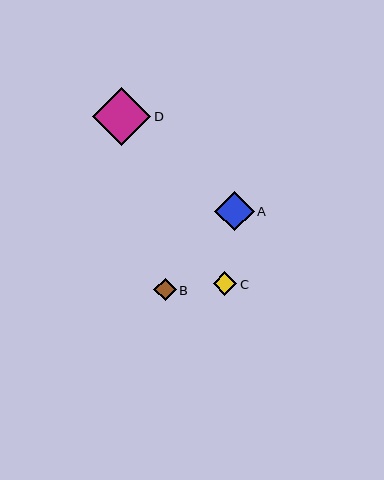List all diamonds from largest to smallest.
From largest to smallest: D, A, C, B.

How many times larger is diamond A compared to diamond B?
Diamond A is approximately 1.8 times the size of diamond B.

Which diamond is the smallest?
Diamond B is the smallest with a size of approximately 23 pixels.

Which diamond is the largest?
Diamond D is the largest with a size of approximately 58 pixels.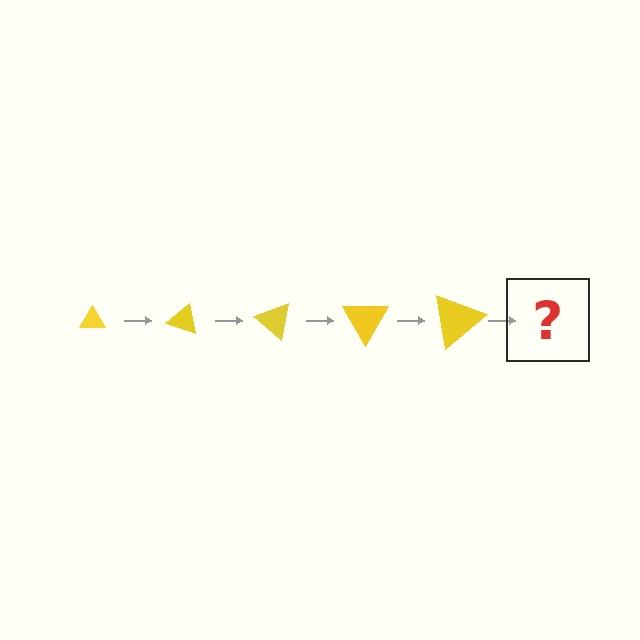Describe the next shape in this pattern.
It should be a triangle, larger than the previous one and rotated 100 degrees from the start.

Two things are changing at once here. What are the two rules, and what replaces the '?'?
The two rules are that the triangle grows larger each step and it rotates 20 degrees each step. The '?' should be a triangle, larger than the previous one and rotated 100 degrees from the start.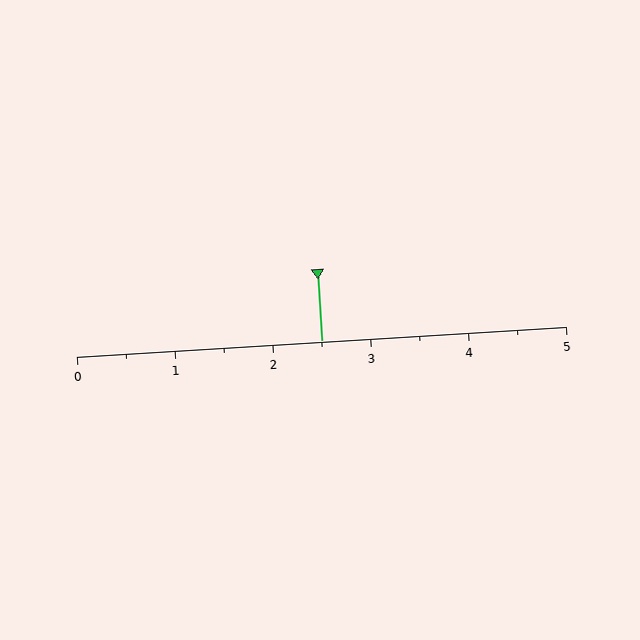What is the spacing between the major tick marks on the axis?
The major ticks are spaced 1 apart.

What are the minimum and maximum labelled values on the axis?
The axis runs from 0 to 5.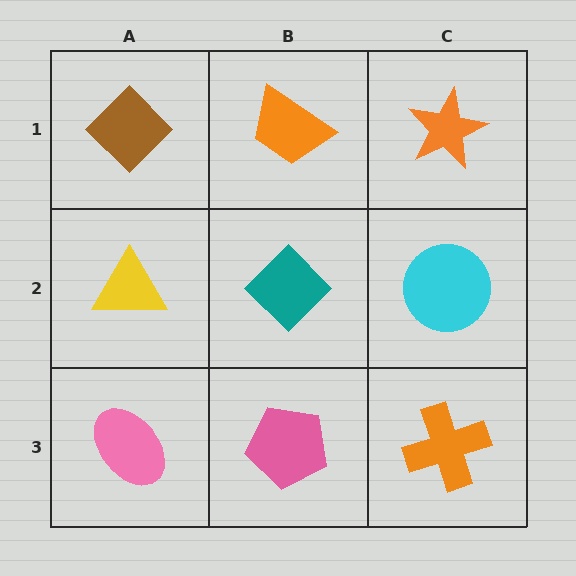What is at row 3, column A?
A pink ellipse.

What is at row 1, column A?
A brown diamond.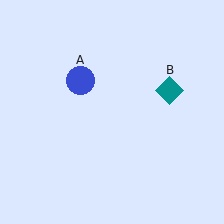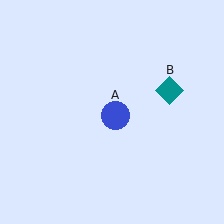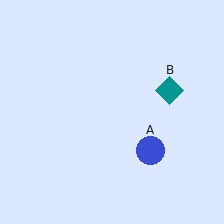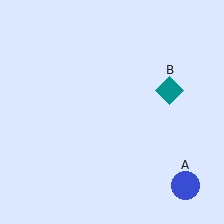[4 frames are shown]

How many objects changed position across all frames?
1 object changed position: blue circle (object A).